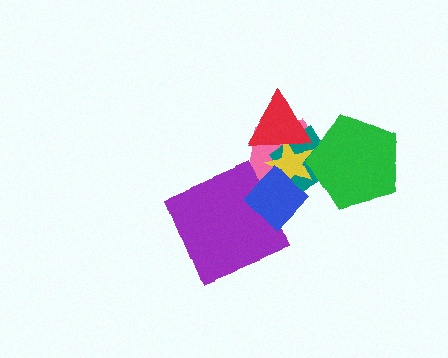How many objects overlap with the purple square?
1 object overlaps with the purple square.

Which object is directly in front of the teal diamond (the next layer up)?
The yellow star is directly in front of the teal diamond.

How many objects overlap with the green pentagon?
3 objects overlap with the green pentagon.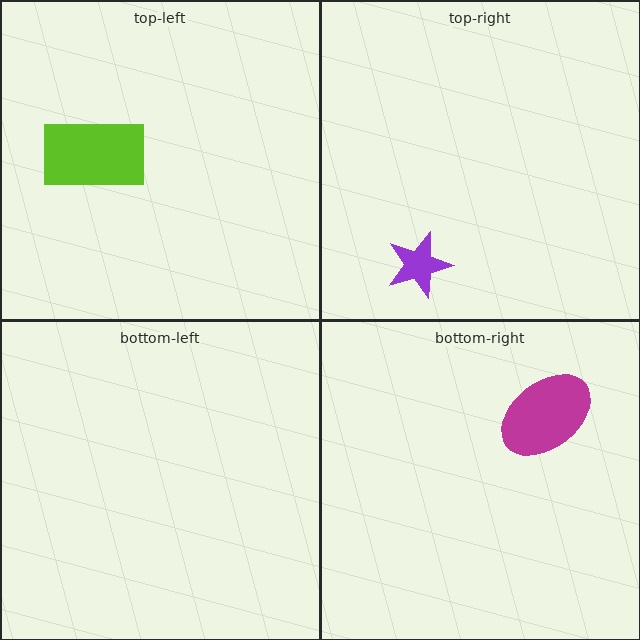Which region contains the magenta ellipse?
The bottom-right region.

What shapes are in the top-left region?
The lime rectangle.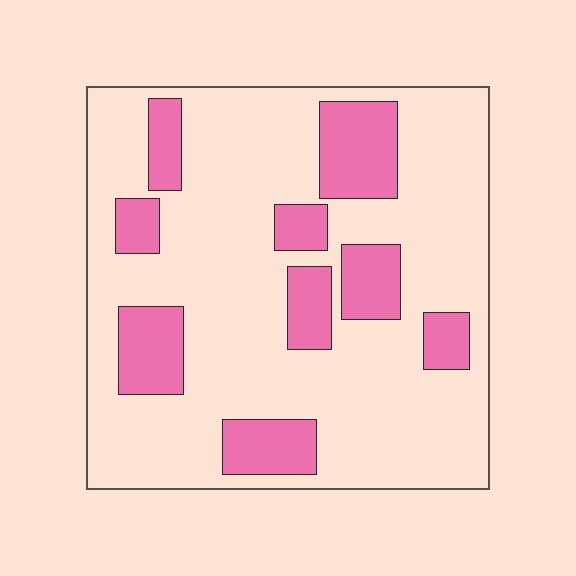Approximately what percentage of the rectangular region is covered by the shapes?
Approximately 25%.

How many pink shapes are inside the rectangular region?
9.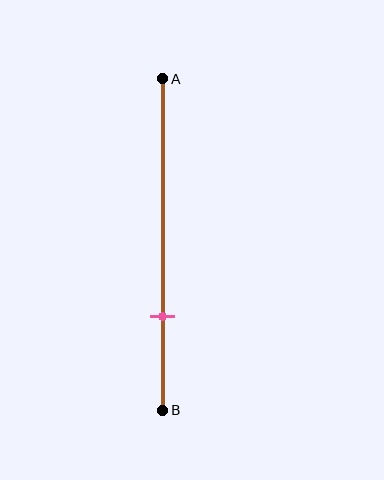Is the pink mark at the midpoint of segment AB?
No, the mark is at about 70% from A, not at the 50% midpoint.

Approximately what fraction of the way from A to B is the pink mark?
The pink mark is approximately 70% of the way from A to B.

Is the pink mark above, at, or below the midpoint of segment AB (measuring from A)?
The pink mark is below the midpoint of segment AB.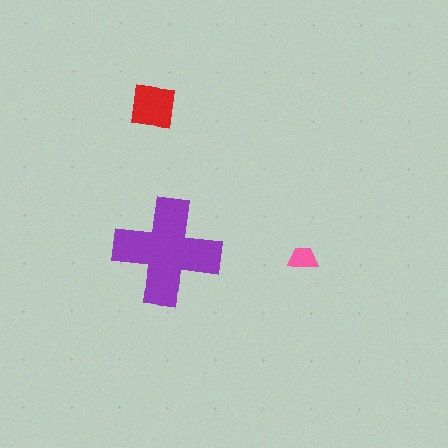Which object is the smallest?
The pink trapezoid.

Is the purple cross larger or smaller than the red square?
Larger.